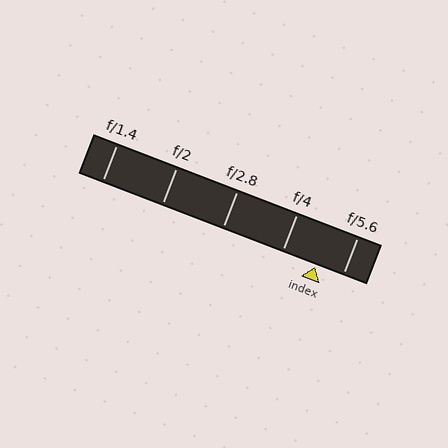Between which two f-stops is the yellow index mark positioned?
The index mark is between f/4 and f/5.6.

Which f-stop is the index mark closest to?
The index mark is closest to f/5.6.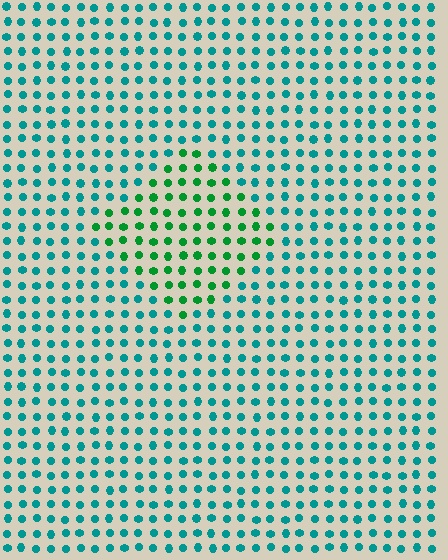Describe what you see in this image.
The image is filled with small teal elements in a uniform arrangement. A diamond-shaped region is visible where the elements are tinted to a slightly different hue, forming a subtle color boundary.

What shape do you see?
I see a diamond.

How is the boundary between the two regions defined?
The boundary is defined purely by a slight shift in hue (about 41 degrees). Spacing, size, and orientation are identical on both sides.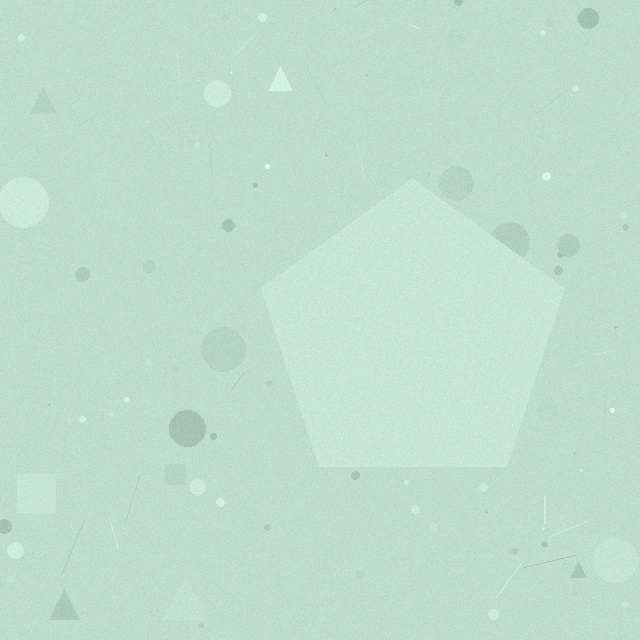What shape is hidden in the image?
A pentagon is hidden in the image.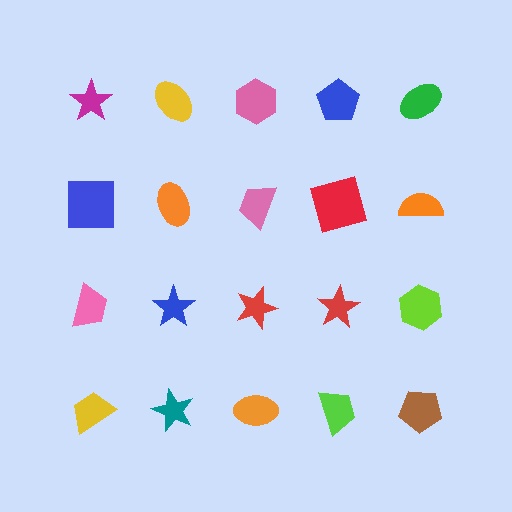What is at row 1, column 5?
A green ellipse.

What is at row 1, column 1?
A magenta star.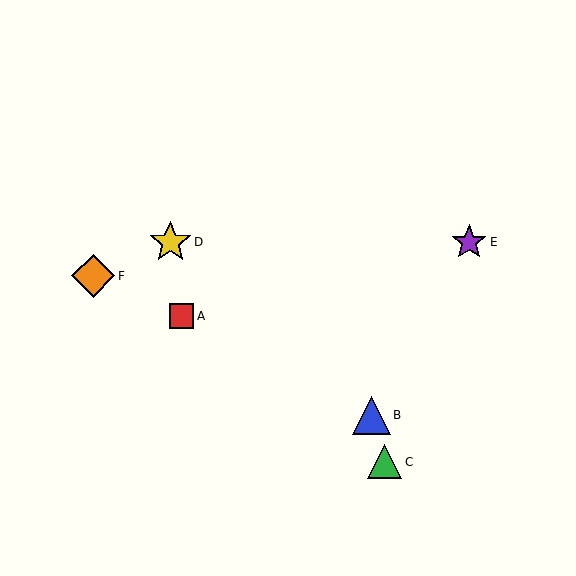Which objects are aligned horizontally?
Objects D, E are aligned horizontally.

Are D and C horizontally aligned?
No, D is at y≈242 and C is at y≈462.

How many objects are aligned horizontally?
2 objects (D, E) are aligned horizontally.